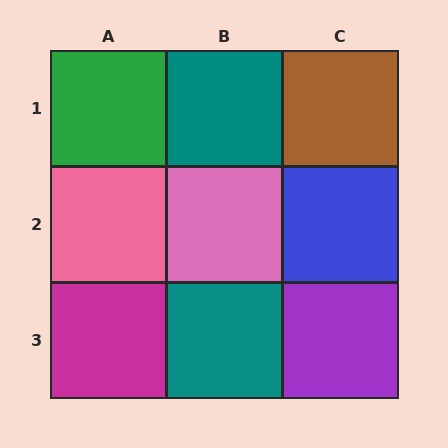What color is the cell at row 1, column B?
Teal.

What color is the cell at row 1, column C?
Brown.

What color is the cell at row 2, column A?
Pink.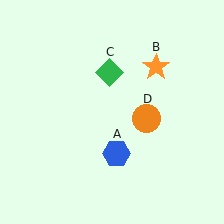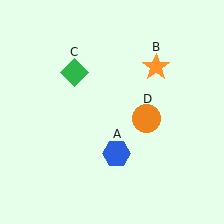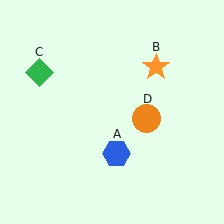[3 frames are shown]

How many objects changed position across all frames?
1 object changed position: green diamond (object C).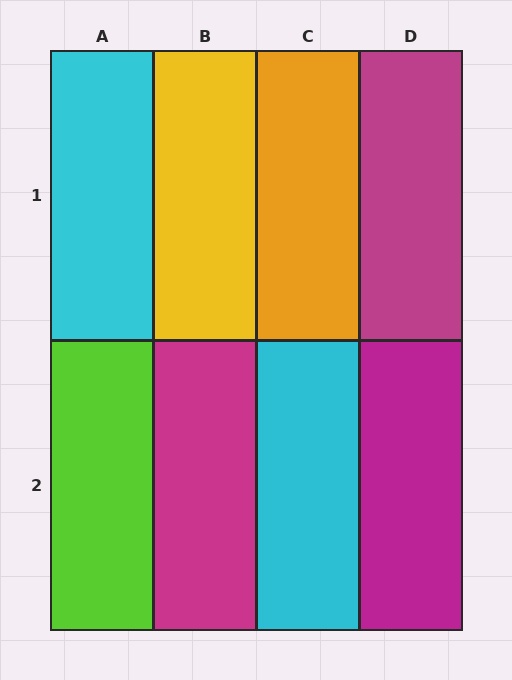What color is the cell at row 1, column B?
Yellow.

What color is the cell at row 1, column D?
Magenta.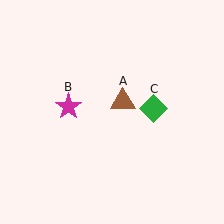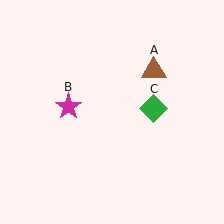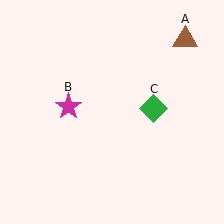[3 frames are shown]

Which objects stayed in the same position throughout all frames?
Magenta star (object B) and green diamond (object C) remained stationary.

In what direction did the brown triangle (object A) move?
The brown triangle (object A) moved up and to the right.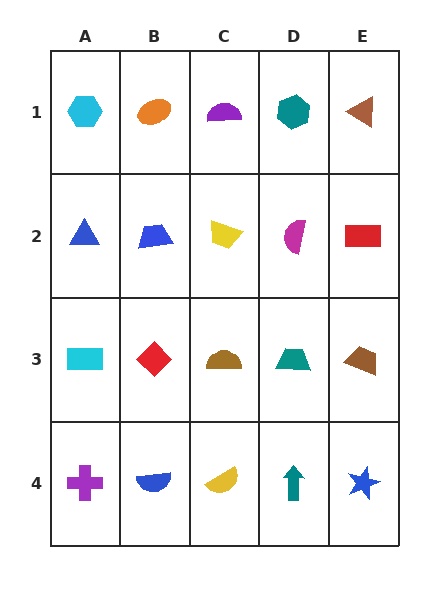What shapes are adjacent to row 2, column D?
A teal hexagon (row 1, column D), a teal trapezoid (row 3, column D), a yellow trapezoid (row 2, column C), a red rectangle (row 2, column E).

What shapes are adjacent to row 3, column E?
A red rectangle (row 2, column E), a blue star (row 4, column E), a teal trapezoid (row 3, column D).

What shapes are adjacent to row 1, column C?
A yellow trapezoid (row 2, column C), an orange ellipse (row 1, column B), a teal hexagon (row 1, column D).